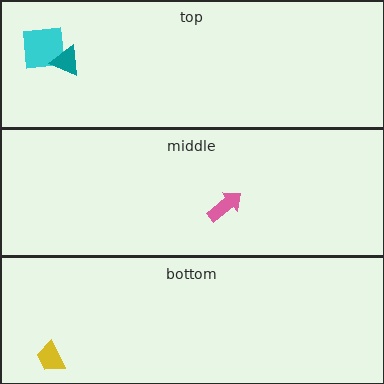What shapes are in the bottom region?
The yellow trapezoid.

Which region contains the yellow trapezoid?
The bottom region.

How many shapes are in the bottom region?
1.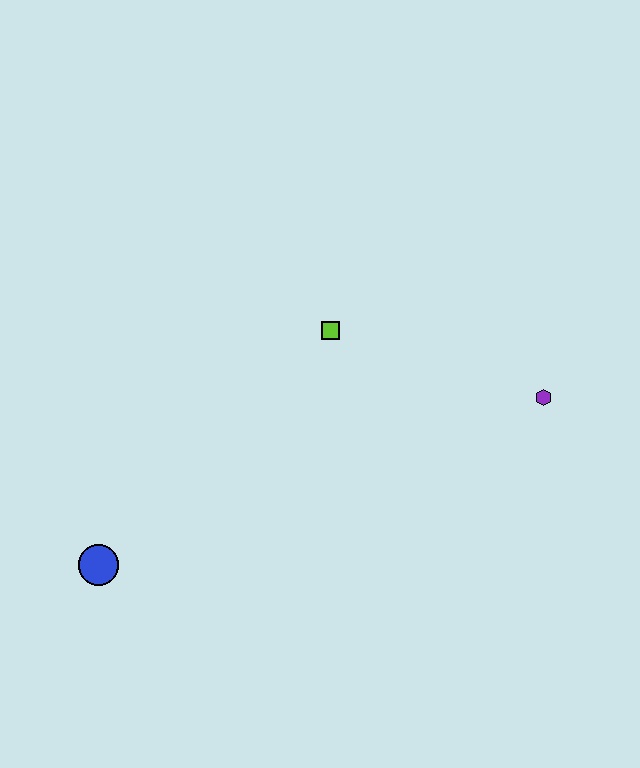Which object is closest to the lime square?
The purple hexagon is closest to the lime square.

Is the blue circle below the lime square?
Yes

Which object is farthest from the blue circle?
The purple hexagon is farthest from the blue circle.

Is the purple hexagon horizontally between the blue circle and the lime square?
No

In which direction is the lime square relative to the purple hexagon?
The lime square is to the left of the purple hexagon.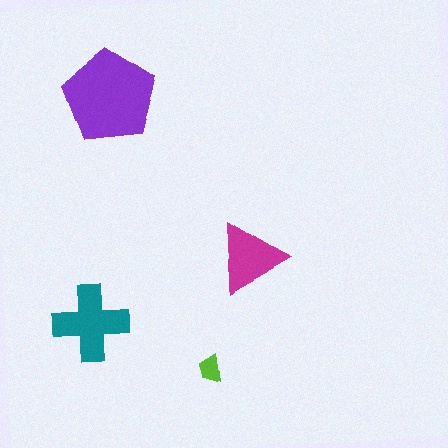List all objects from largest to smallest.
The purple pentagon, the teal cross, the magenta triangle, the lime trapezoid.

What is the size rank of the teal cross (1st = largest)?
2nd.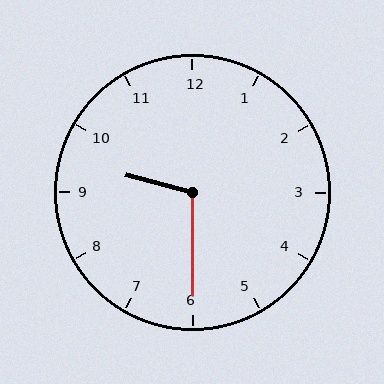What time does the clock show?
9:30.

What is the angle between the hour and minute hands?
Approximately 105 degrees.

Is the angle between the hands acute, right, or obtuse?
It is obtuse.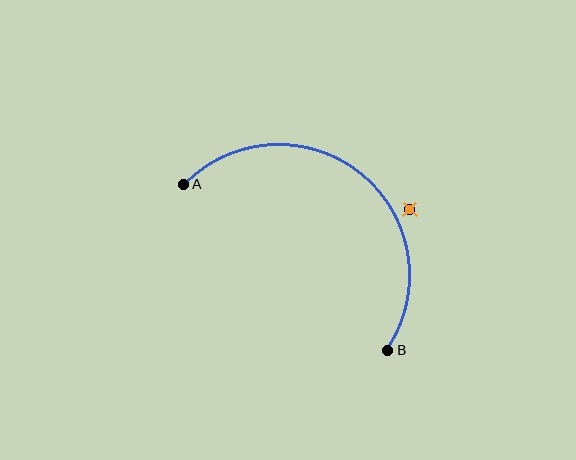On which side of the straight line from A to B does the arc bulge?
The arc bulges above and to the right of the straight line connecting A and B.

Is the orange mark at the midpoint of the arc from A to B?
No — the orange mark does not lie on the arc at all. It sits slightly outside the curve.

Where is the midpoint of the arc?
The arc midpoint is the point on the curve farthest from the straight line joining A and B. It sits above and to the right of that line.